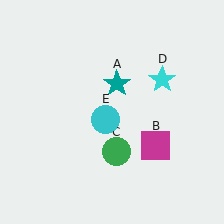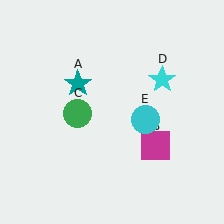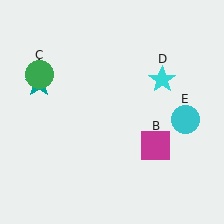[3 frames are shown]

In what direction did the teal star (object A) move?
The teal star (object A) moved left.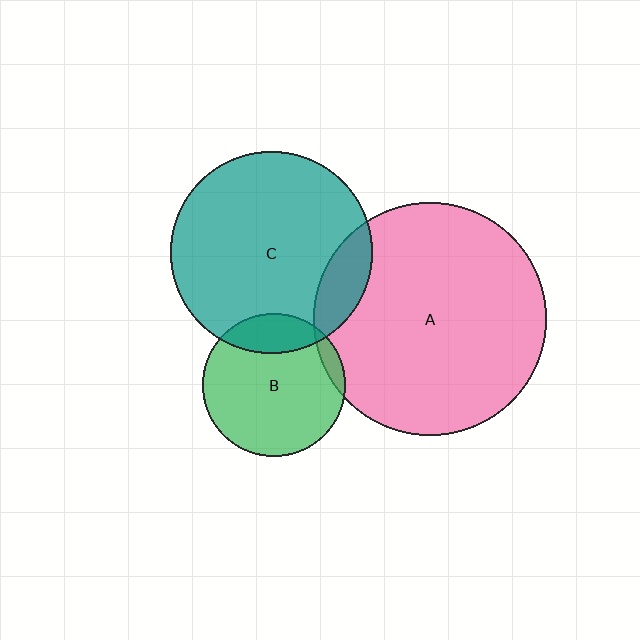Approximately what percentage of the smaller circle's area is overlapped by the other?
Approximately 20%.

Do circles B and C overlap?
Yes.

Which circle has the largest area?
Circle A (pink).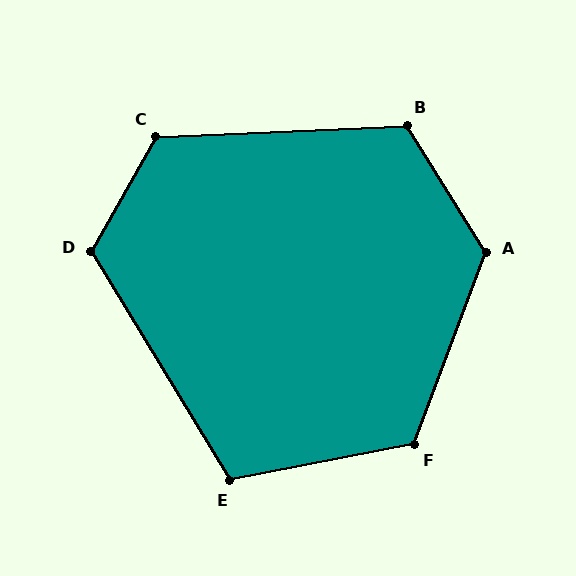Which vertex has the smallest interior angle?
E, at approximately 110 degrees.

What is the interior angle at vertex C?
Approximately 122 degrees (obtuse).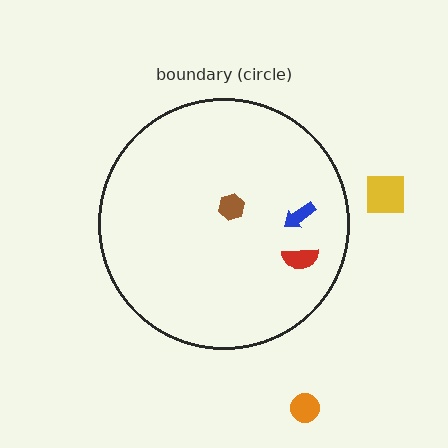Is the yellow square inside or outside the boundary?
Outside.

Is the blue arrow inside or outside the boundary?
Inside.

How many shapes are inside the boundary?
3 inside, 2 outside.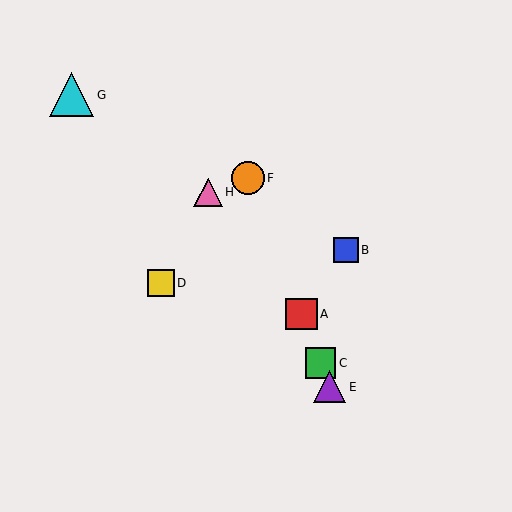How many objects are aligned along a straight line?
4 objects (A, C, E, F) are aligned along a straight line.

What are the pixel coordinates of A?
Object A is at (301, 314).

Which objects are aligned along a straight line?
Objects A, C, E, F are aligned along a straight line.